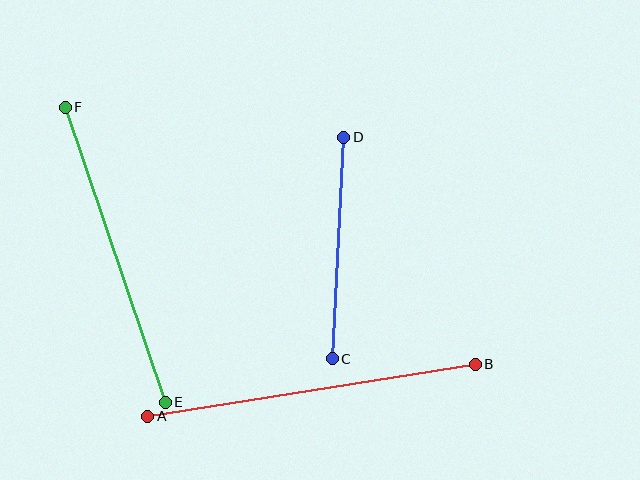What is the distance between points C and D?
The distance is approximately 222 pixels.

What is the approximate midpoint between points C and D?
The midpoint is at approximately (338, 248) pixels.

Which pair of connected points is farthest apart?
Points A and B are farthest apart.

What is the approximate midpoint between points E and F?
The midpoint is at approximately (115, 255) pixels.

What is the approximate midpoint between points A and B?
The midpoint is at approximately (311, 390) pixels.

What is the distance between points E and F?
The distance is approximately 311 pixels.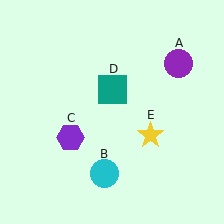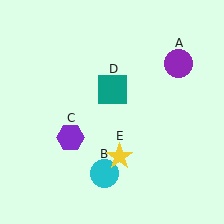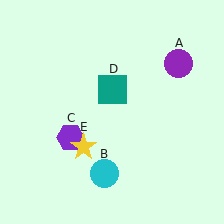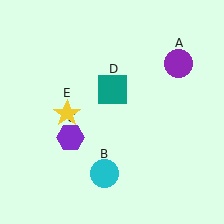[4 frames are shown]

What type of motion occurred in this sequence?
The yellow star (object E) rotated clockwise around the center of the scene.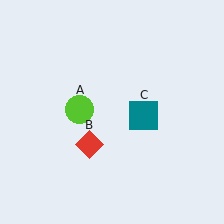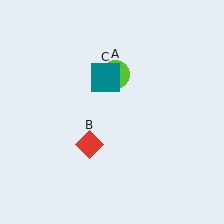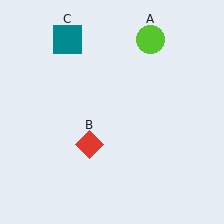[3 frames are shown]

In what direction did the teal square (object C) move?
The teal square (object C) moved up and to the left.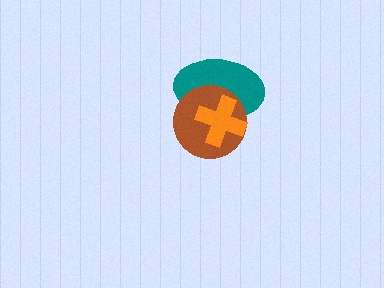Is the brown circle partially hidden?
Yes, it is partially covered by another shape.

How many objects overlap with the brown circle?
2 objects overlap with the brown circle.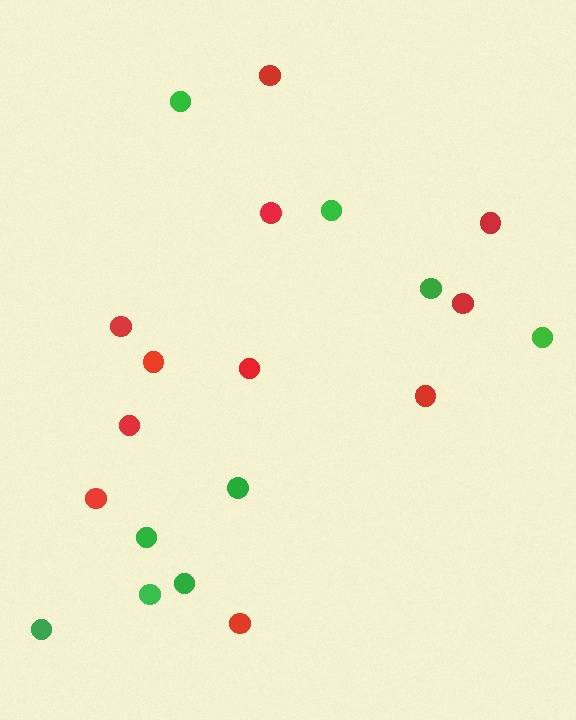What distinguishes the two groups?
There are 2 groups: one group of red circles (11) and one group of green circles (9).